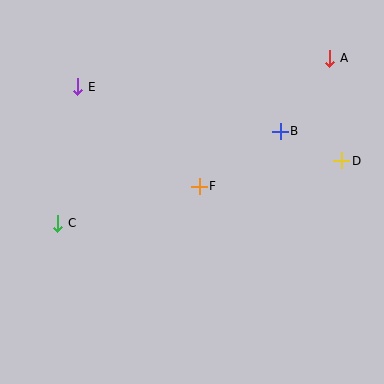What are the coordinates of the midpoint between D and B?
The midpoint between D and B is at (311, 146).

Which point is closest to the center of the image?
Point F at (199, 186) is closest to the center.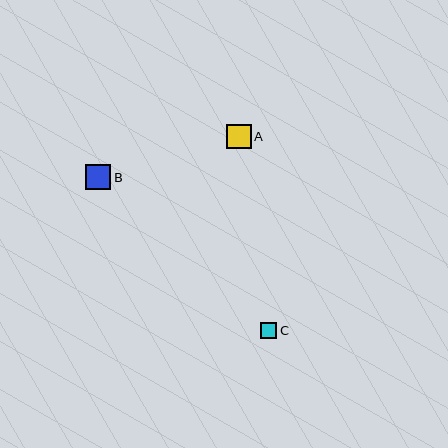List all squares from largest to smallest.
From largest to smallest: B, A, C.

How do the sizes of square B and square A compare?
Square B and square A are approximately the same size.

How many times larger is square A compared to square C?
Square A is approximately 1.5 times the size of square C.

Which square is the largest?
Square B is the largest with a size of approximately 25 pixels.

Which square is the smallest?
Square C is the smallest with a size of approximately 17 pixels.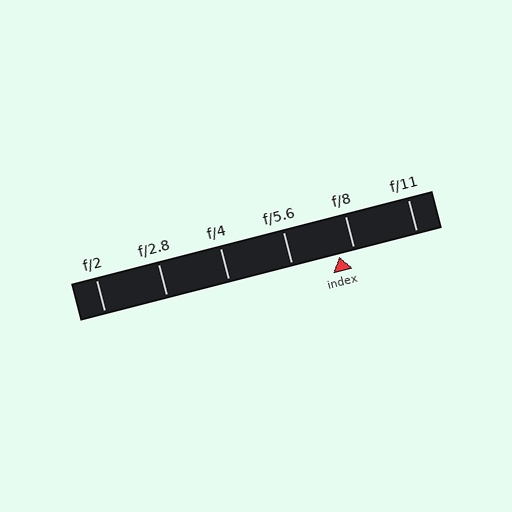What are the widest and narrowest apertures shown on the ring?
The widest aperture shown is f/2 and the narrowest is f/11.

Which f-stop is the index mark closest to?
The index mark is closest to f/8.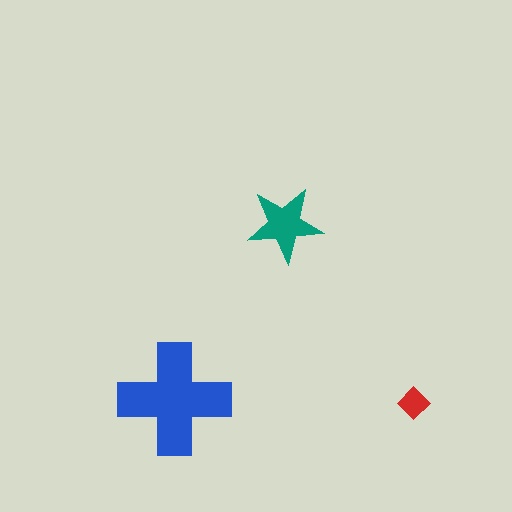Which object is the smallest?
The red diamond.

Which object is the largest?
The blue cross.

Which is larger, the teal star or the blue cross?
The blue cross.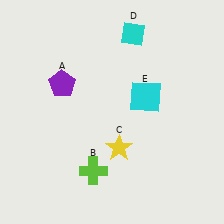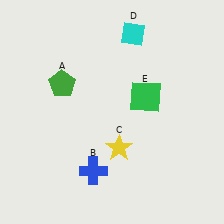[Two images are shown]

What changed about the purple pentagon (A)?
In Image 1, A is purple. In Image 2, it changed to green.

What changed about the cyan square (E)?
In Image 1, E is cyan. In Image 2, it changed to green.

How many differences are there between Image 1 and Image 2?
There are 3 differences between the two images.